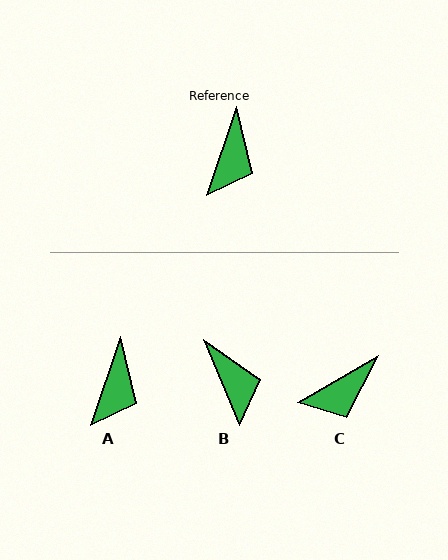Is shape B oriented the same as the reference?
No, it is off by about 41 degrees.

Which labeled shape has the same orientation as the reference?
A.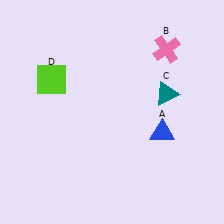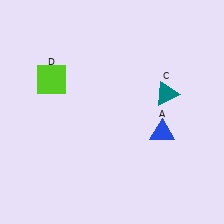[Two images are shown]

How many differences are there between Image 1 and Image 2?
There is 1 difference between the two images.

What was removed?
The pink cross (B) was removed in Image 2.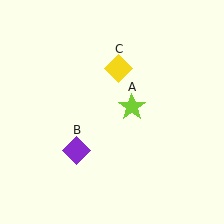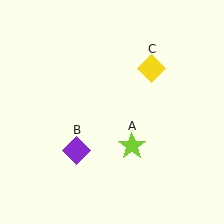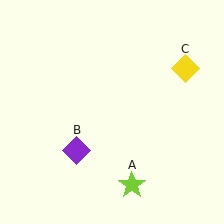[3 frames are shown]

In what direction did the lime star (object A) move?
The lime star (object A) moved down.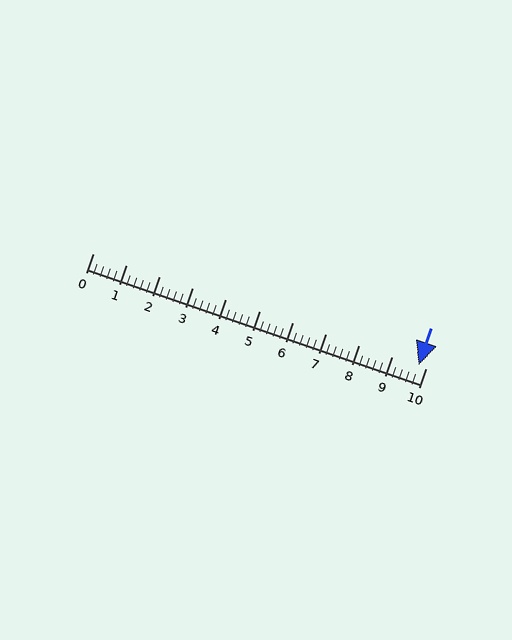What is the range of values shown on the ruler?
The ruler shows values from 0 to 10.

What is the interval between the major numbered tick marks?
The major tick marks are spaced 1 units apart.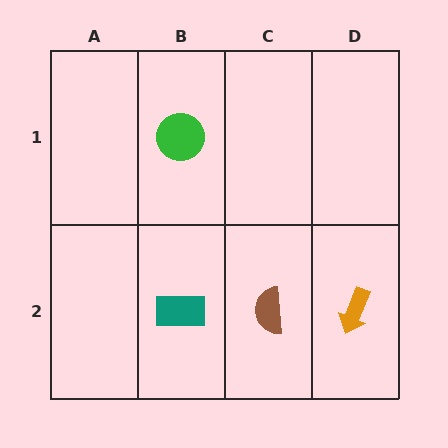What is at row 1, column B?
A green circle.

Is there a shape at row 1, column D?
No, that cell is empty.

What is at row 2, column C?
A brown semicircle.